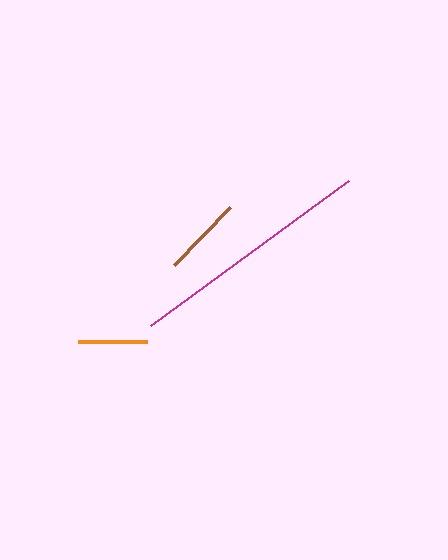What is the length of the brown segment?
The brown segment is approximately 81 pixels long.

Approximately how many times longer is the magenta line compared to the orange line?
The magenta line is approximately 3.5 times the length of the orange line.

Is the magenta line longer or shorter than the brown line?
The magenta line is longer than the brown line.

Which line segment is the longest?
The magenta line is the longest at approximately 246 pixels.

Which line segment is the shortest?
The orange line is the shortest at approximately 69 pixels.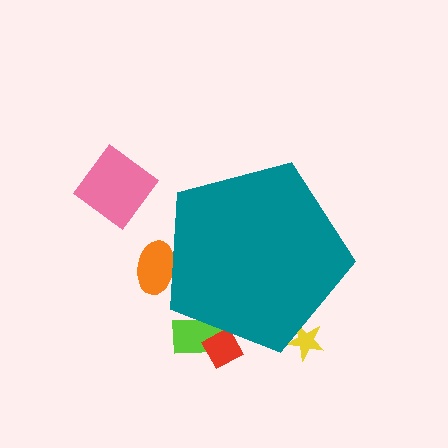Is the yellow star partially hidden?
Yes, the yellow star is partially hidden behind the teal pentagon.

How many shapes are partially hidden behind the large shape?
4 shapes are partially hidden.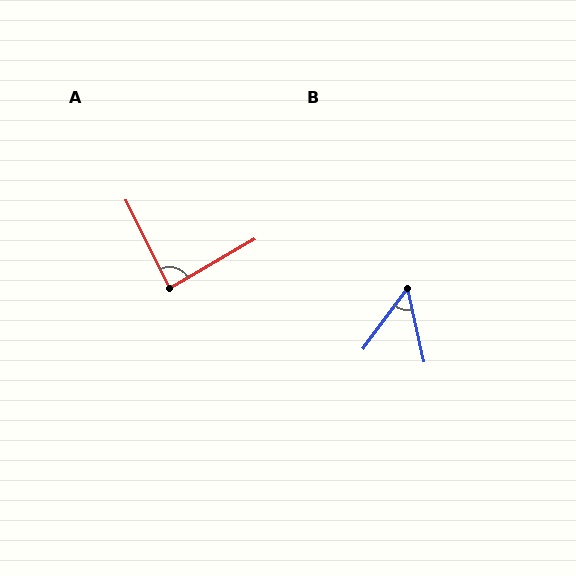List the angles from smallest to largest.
B (49°), A (86°).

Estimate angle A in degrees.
Approximately 86 degrees.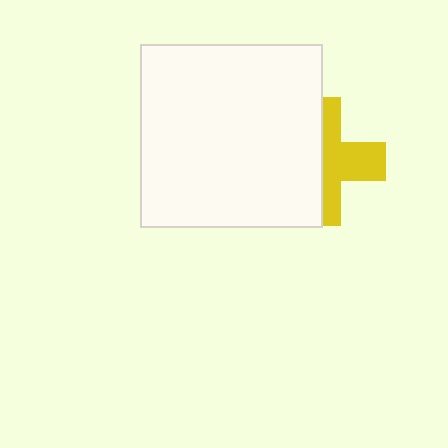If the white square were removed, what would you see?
You would see the complete yellow cross.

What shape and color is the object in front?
The object in front is a white square.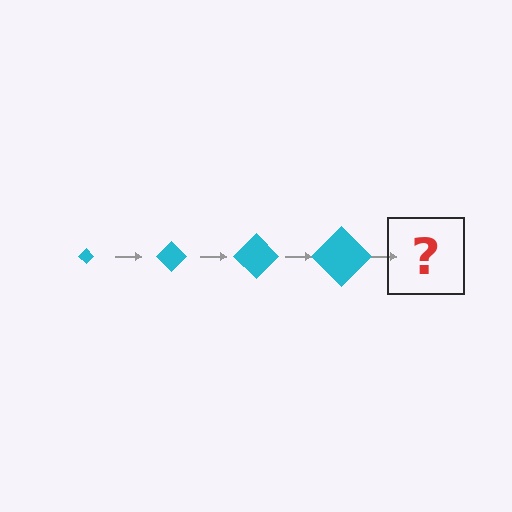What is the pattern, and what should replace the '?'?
The pattern is that the diamond gets progressively larger each step. The '?' should be a cyan diamond, larger than the previous one.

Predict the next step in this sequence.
The next step is a cyan diamond, larger than the previous one.